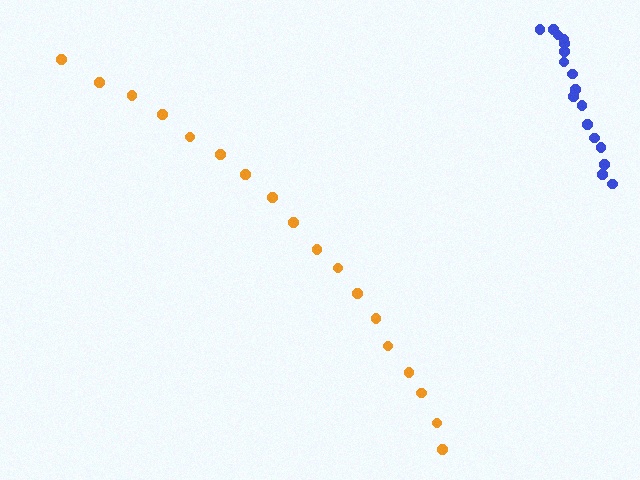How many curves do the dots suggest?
There are 2 distinct paths.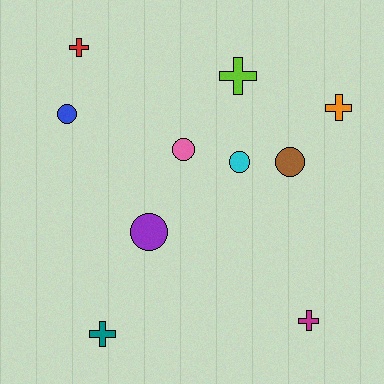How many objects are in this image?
There are 10 objects.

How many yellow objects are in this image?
There are no yellow objects.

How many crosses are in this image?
There are 5 crosses.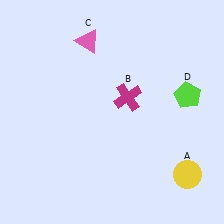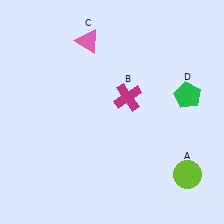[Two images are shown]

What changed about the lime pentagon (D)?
In Image 1, D is lime. In Image 2, it changed to green.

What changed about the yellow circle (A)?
In Image 1, A is yellow. In Image 2, it changed to lime.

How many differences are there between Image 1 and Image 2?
There are 2 differences between the two images.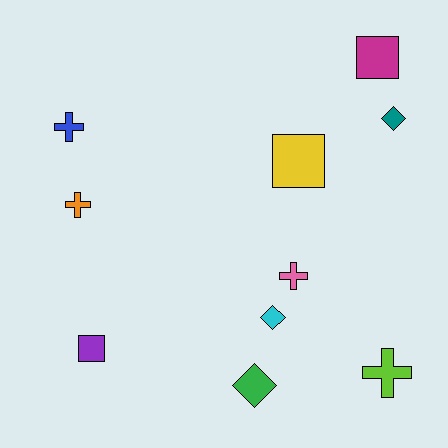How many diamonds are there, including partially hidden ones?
There are 3 diamonds.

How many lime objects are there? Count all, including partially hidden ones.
There is 1 lime object.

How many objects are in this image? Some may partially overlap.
There are 10 objects.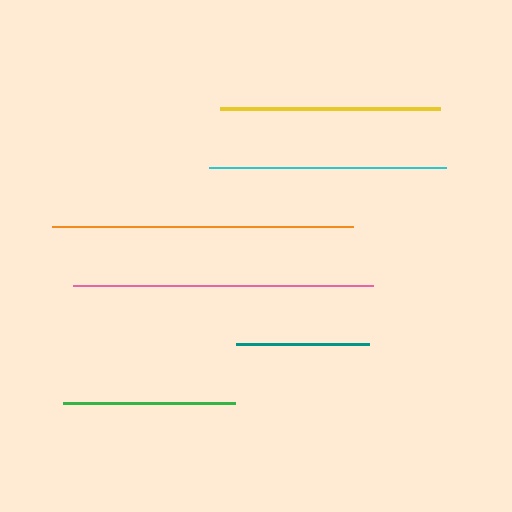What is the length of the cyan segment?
The cyan segment is approximately 237 pixels long.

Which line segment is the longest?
The orange line is the longest at approximately 301 pixels.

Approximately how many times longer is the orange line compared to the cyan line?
The orange line is approximately 1.3 times the length of the cyan line.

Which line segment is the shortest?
The teal line is the shortest at approximately 133 pixels.